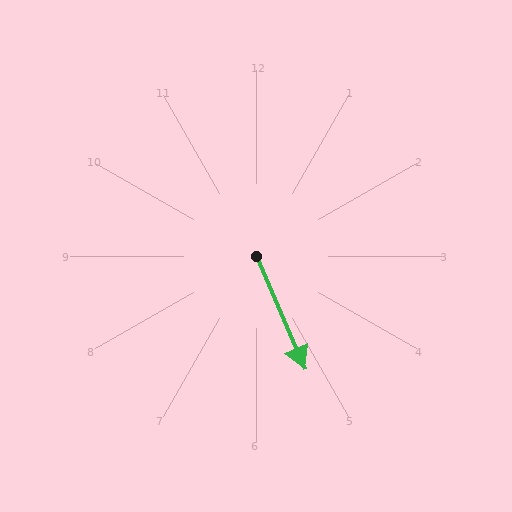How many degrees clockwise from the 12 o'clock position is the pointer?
Approximately 157 degrees.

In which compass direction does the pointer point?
Southeast.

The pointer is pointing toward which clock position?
Roughly 5 o'clock.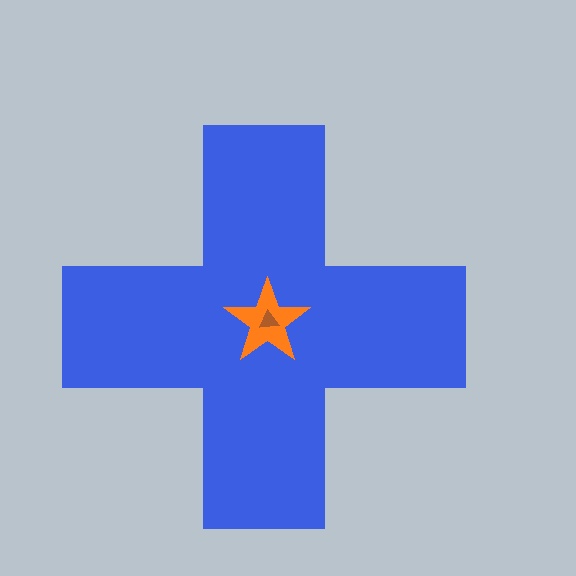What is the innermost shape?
The brown triangle.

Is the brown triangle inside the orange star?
Yes.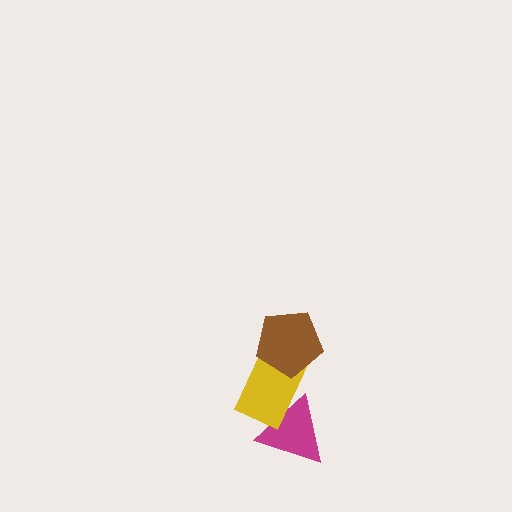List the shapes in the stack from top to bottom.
From top to bottom: the brown pentagon, the yellow rectangle, the magenta triangle.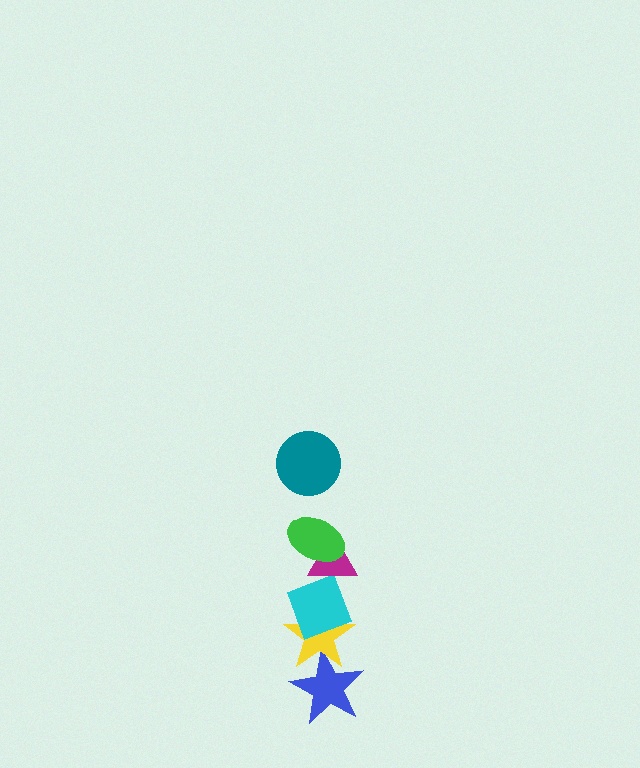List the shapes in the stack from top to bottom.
From top to bottom: the teal circle, the green ellipse, the magenta triangle, the cyan diamond, the yellow star, the blue star.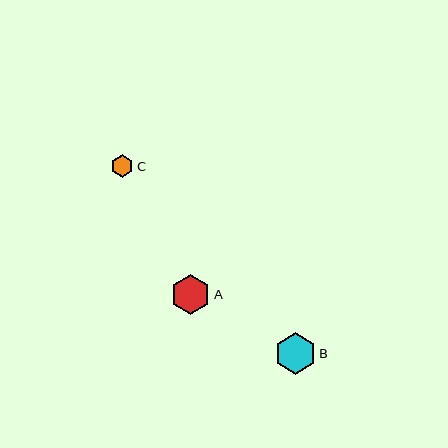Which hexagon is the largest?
Hexagon B is the largest with a size of approximately 41 pixels.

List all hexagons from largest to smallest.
From largest to smallest: B, A, C.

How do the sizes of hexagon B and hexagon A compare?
Hexagon B and hexagon A are approximately the same size.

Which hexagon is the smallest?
Hexagon C is the smallest with a size of approximately 23 pixels.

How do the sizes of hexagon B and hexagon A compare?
Hexagon B and hexagon A are approximately the same size.